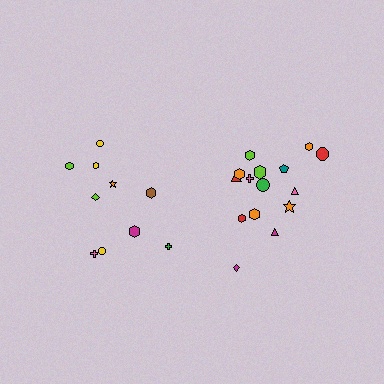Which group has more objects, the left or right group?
The right group.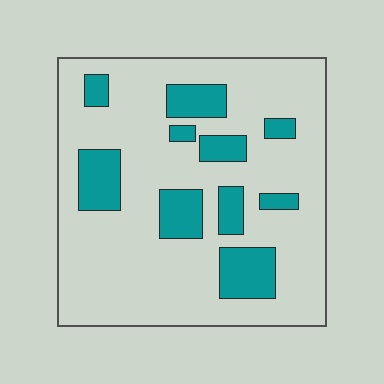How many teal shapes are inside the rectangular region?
10.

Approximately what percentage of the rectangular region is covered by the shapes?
Approximately 20%.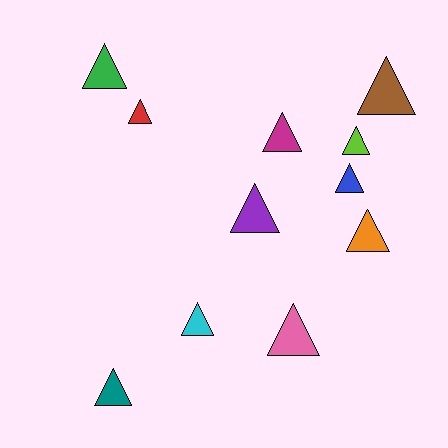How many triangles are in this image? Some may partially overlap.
There are 11 triangles.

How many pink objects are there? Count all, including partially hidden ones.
There is 1 pink object.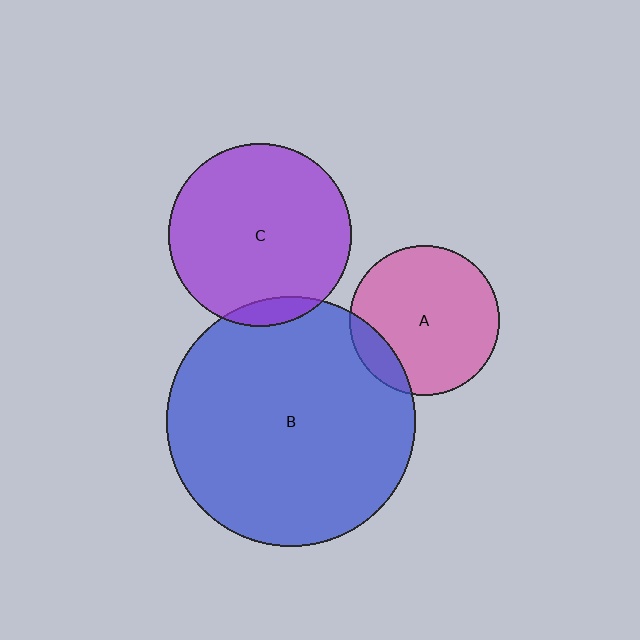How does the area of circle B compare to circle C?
Approximately 1.9 times.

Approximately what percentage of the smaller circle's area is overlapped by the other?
Approximately 5%.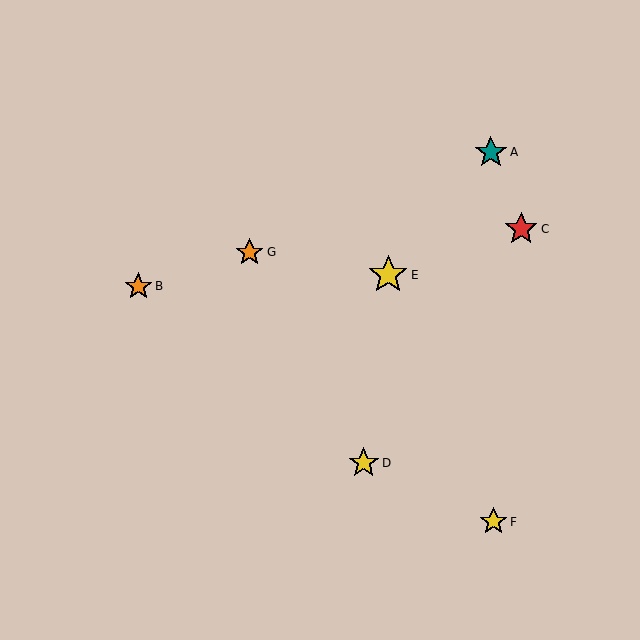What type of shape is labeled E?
Shape E is a yellow star.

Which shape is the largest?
The yellow star (labeled E) is the largest.